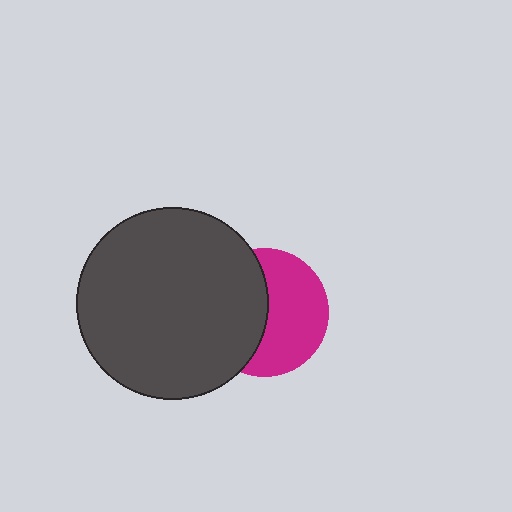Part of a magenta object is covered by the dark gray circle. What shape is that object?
It is a circle.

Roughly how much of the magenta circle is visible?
About half of it is visible (roughly 53%).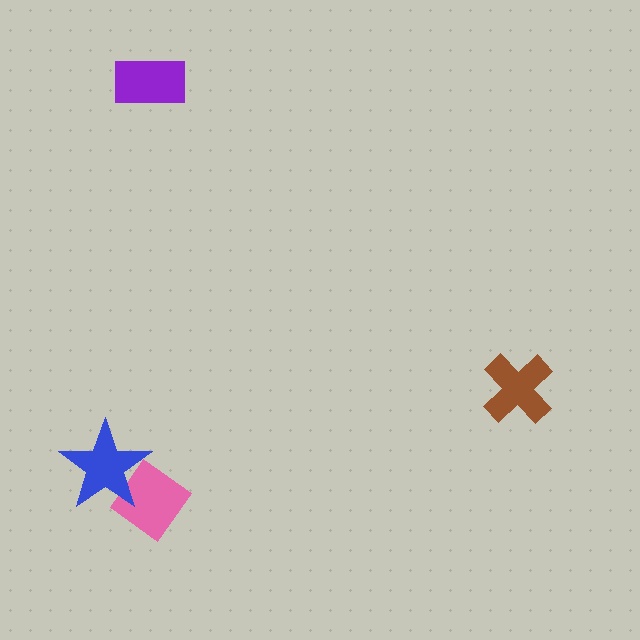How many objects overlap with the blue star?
1 object overlaps with the blue star.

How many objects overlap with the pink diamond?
1 object overlaps with the pink diamond.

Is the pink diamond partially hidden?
Yes, it is partially covered by another shape.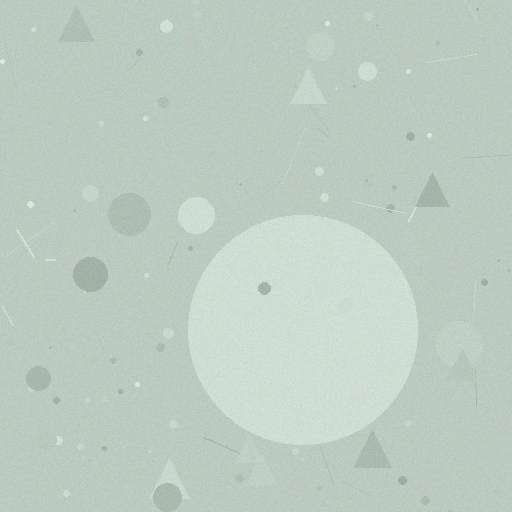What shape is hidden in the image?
A circle is hidden in the image.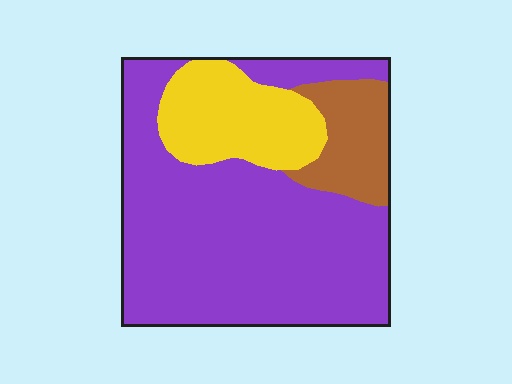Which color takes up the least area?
Brown, at roughly 15%.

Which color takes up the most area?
Purple, at roughly 70%.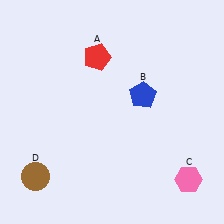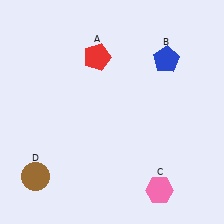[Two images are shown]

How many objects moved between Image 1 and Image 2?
2 objects moved between the two images.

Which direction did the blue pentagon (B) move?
The blue pentagon (B) moved up.